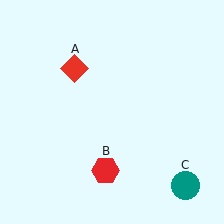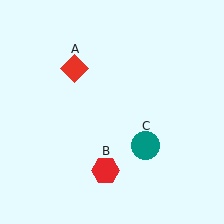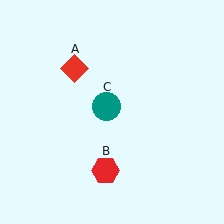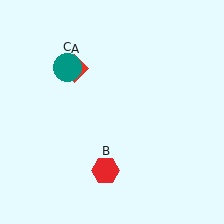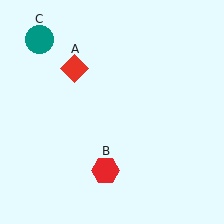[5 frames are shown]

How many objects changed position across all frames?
1 object changed position: teal circle (object C).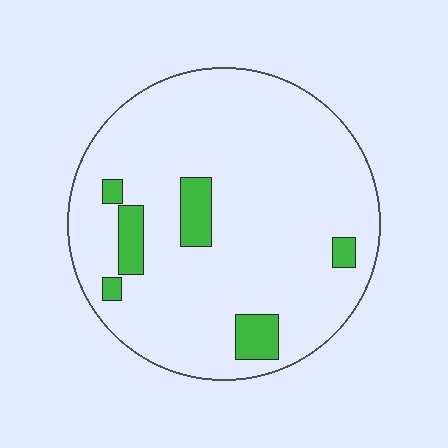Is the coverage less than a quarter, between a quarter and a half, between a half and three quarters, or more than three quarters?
Less than a quarter.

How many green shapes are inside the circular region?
6.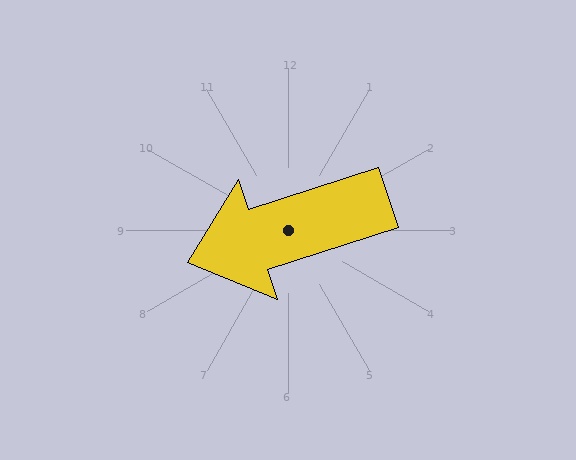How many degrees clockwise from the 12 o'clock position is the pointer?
Approximately 252 degrees.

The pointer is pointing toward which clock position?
Roughly 8 o'clock.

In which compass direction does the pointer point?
West.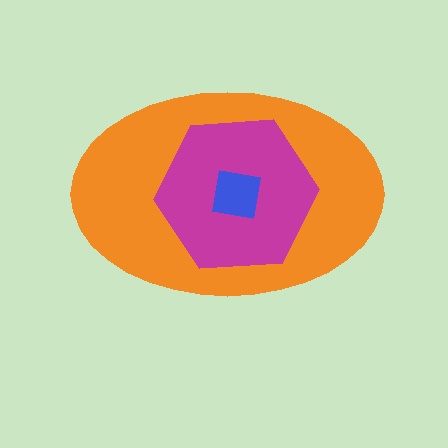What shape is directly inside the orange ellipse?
The magenta hexagon.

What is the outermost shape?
The orange ellipse.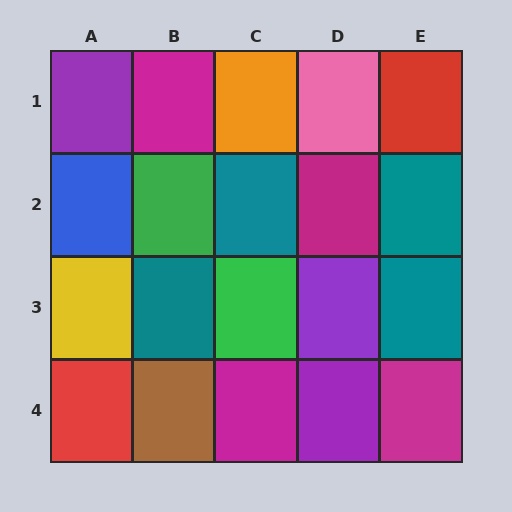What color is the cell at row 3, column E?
Teal.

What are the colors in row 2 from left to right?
Blue, green, teal, magenta, teal.